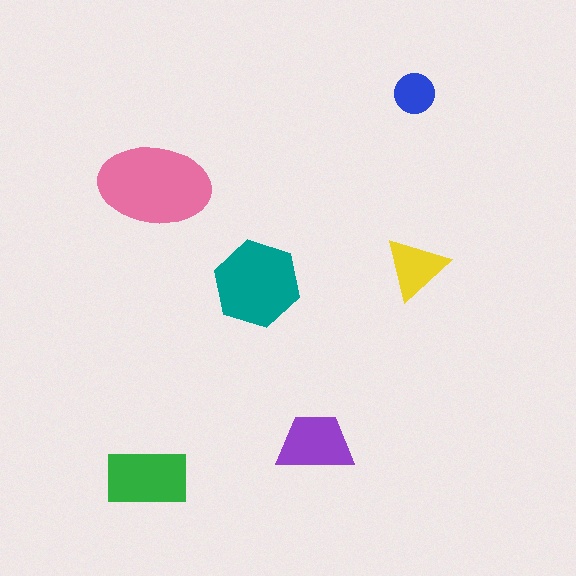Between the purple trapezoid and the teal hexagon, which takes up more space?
The teal hexagon.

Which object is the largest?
The pink ellipse.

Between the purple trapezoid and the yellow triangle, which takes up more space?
The purple trapezoid.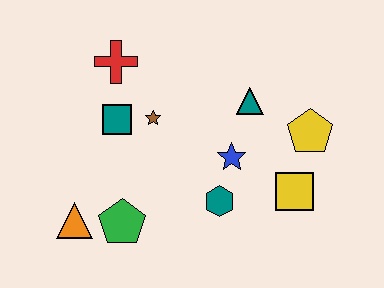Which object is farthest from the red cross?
The yellow square is farthest from the red cross.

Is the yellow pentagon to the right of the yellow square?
Yes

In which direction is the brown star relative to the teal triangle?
The brown star is to the left of the teal triangle.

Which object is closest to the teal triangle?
The blue star is closest to the teal triangle.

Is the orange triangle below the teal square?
Yes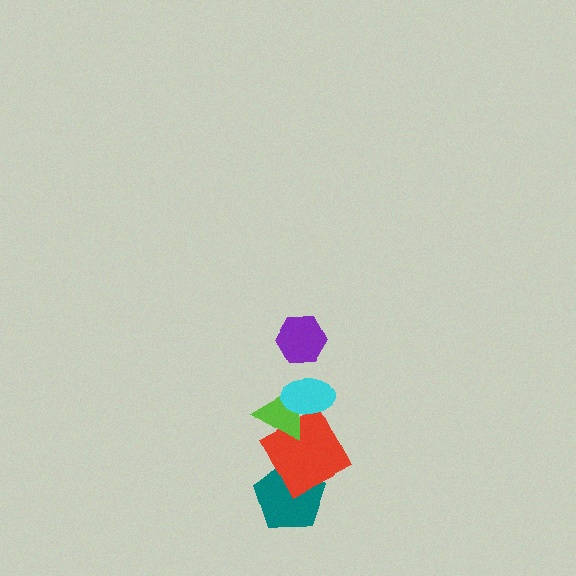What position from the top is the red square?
The red square is 4th from the top.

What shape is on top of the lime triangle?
The cyan ellipse is on top of the lime triangle.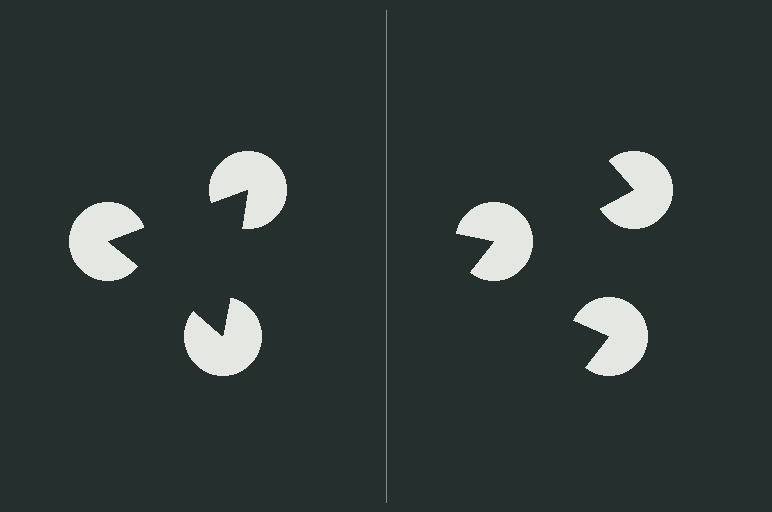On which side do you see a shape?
An illusory triangle appears on the left side. On the right side the wedge cuts are rotated, so no coherent shape forms.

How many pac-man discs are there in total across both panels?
6 — 3 on each side.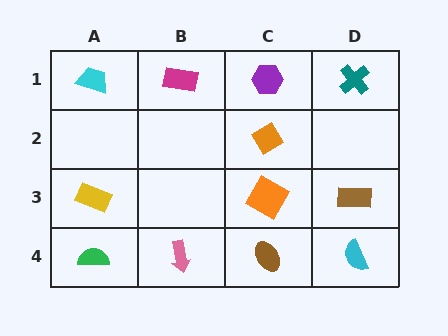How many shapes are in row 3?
3 shapes.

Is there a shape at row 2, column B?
No, that cell is empty.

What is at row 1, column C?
A purple hexagon.